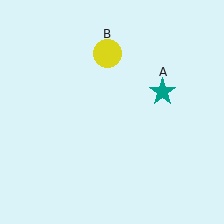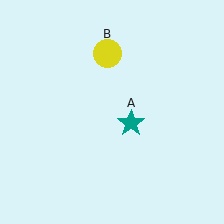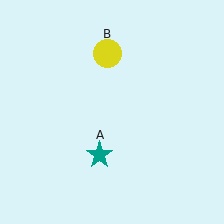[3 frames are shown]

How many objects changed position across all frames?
1 object changed position: teal star (object A).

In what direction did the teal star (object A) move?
The teal star (object A) moved down and to the left.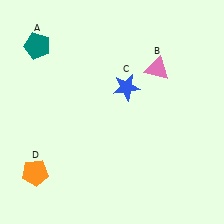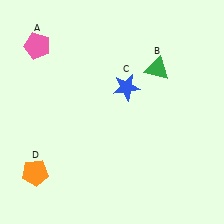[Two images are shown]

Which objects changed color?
A changed from teal to pink. B changed from pink to green.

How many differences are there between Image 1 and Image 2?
There are 2 differences between the two images.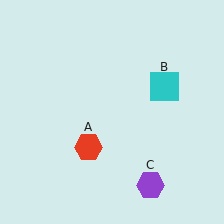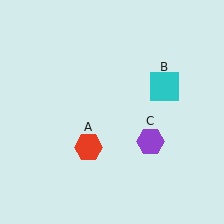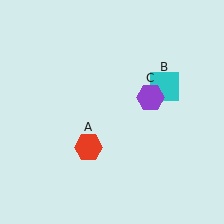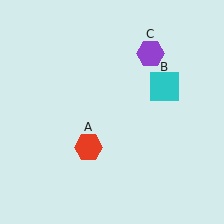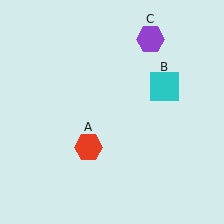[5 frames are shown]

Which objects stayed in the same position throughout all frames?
Red hexagon (object A) and cyan square (object B) remained stationary.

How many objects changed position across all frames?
1 object changed position: purple hexagon (object C).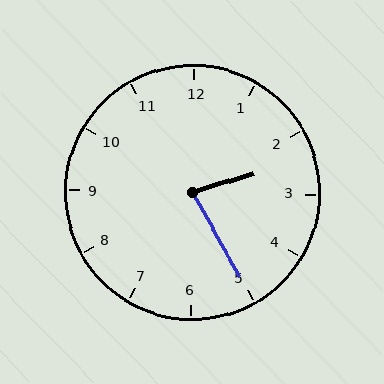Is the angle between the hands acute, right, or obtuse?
It is acute.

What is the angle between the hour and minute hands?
Approximately 78 degrees.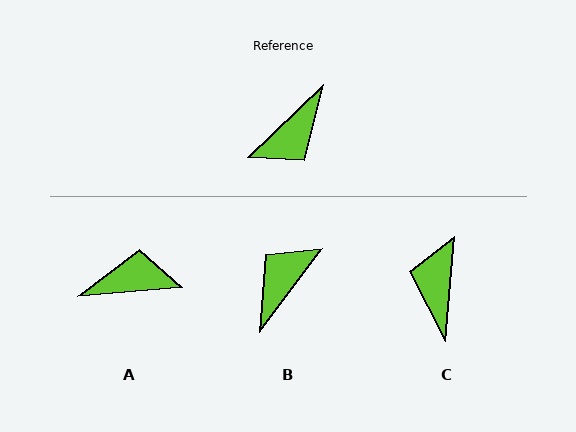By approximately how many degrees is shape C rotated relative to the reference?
Approximately 139 degrees clockwise.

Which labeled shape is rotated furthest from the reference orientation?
B, about 171 degrees away.